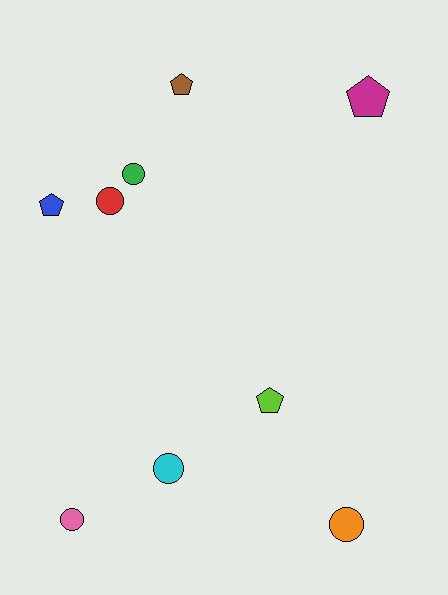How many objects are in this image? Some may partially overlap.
There are 9 objects.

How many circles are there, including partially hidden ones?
There are 5 circles.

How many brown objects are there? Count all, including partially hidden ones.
There is 1 brown object.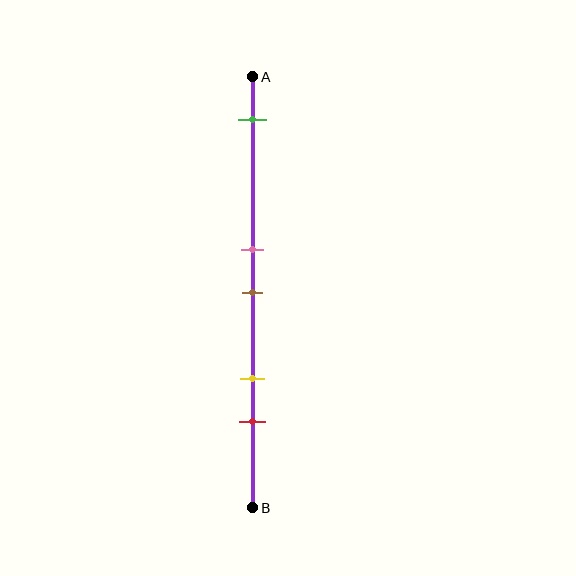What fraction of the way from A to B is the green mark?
The green mark is approximately 10% (0.1) of the way from A to B.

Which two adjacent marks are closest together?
The pink and brown marks are the closest adjacent pair.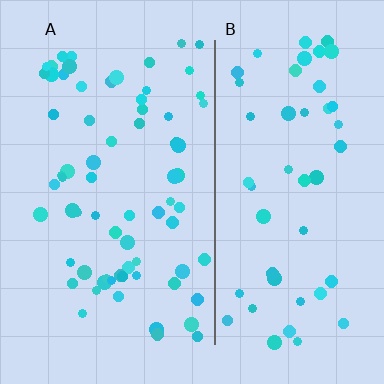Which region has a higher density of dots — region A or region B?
A (the left).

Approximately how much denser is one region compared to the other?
Approximately 1.4× — region A over region B.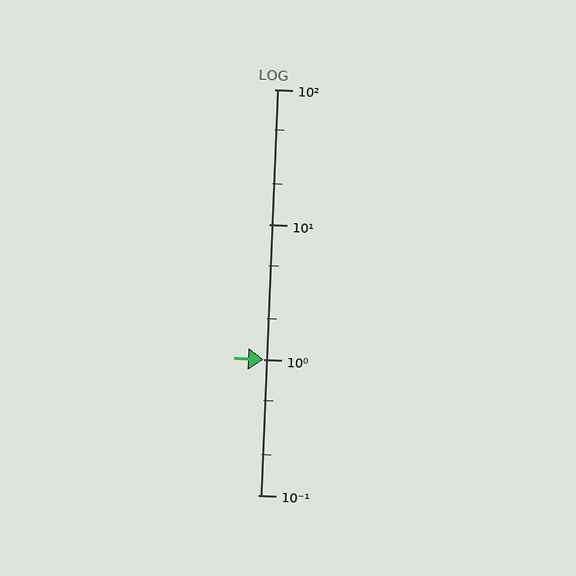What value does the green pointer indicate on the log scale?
The pointer indicates approximately 1.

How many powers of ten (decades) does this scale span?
The scale spans 3 decades, from 0.1 to 100.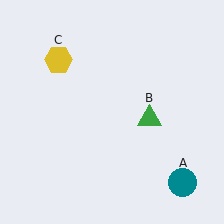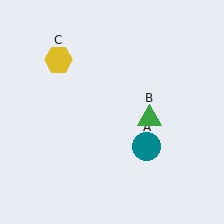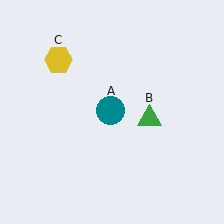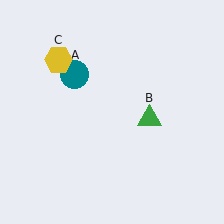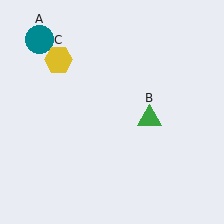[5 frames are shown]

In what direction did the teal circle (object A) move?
The teal circle (object A) moved up and to the left.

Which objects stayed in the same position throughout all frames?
Green triangle (object B) and yellow hexagon (object C) remained stationary.